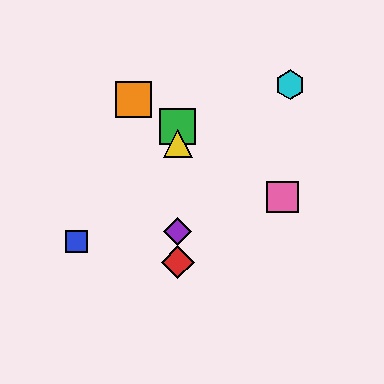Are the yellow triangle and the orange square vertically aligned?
No, the yellow triangle is at x≈178 and the orange square is at x≈133.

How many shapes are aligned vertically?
4 shapes (the red diamond, the green square, the yellow triangle, the purple diamond) are aligned vertically.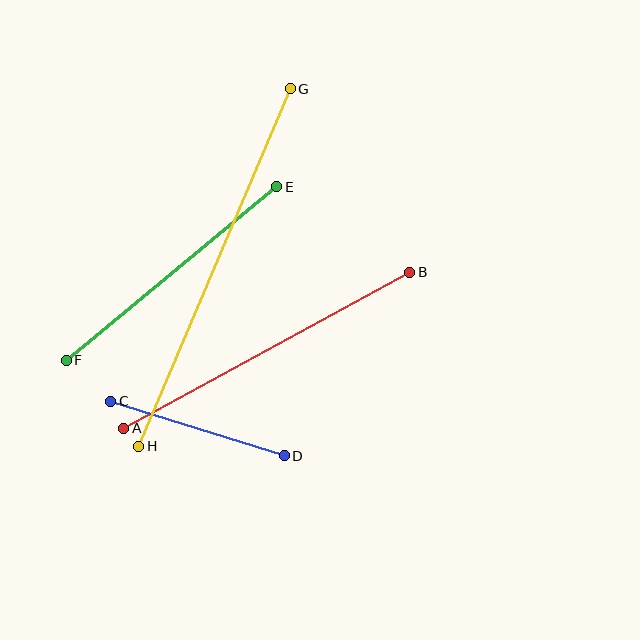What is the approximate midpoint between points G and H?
The midpoint is at approximately (214, 267) pixels.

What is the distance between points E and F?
The distance is approximately 272 pixels.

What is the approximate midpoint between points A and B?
The midpoint is at approximately (267, 350) pixels.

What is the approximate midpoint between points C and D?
The midpoint is at approximately (197, 428) pixels.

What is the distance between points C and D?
The distance is approximately 182 pixels.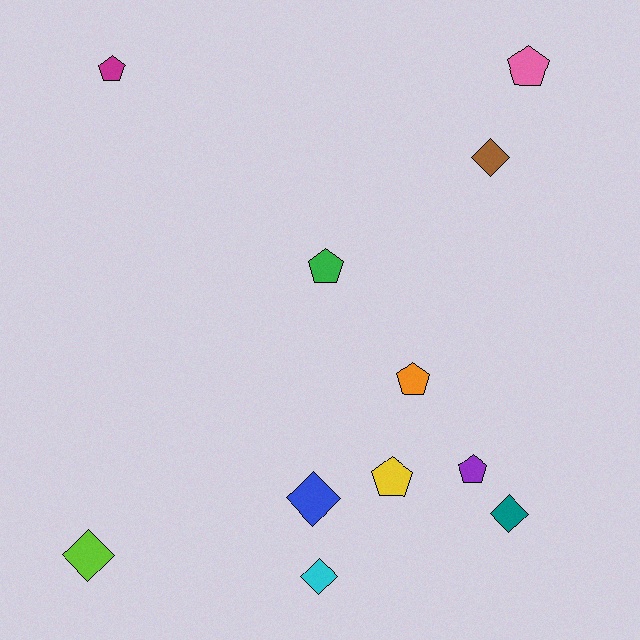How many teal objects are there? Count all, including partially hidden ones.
There is 1 teal object.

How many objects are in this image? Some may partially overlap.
There are 11 objects.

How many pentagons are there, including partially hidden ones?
There are 6 pentagons.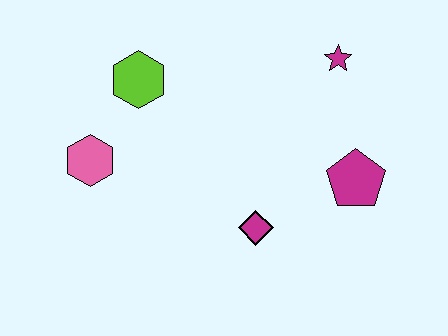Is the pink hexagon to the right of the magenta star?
No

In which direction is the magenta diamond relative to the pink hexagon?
The magenta diamond is to the right of the pink hexagon.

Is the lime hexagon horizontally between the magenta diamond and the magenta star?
No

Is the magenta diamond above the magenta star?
No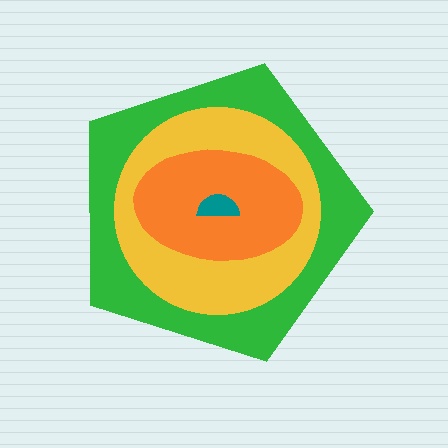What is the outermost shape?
The green pentagon.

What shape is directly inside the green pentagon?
The yellow circle.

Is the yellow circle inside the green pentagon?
Yes.